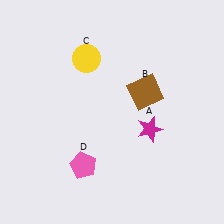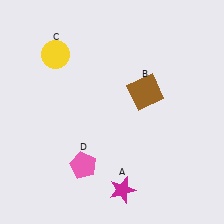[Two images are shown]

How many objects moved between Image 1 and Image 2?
2 objects moved between the two images.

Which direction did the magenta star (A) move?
The magenta star (A) moved down.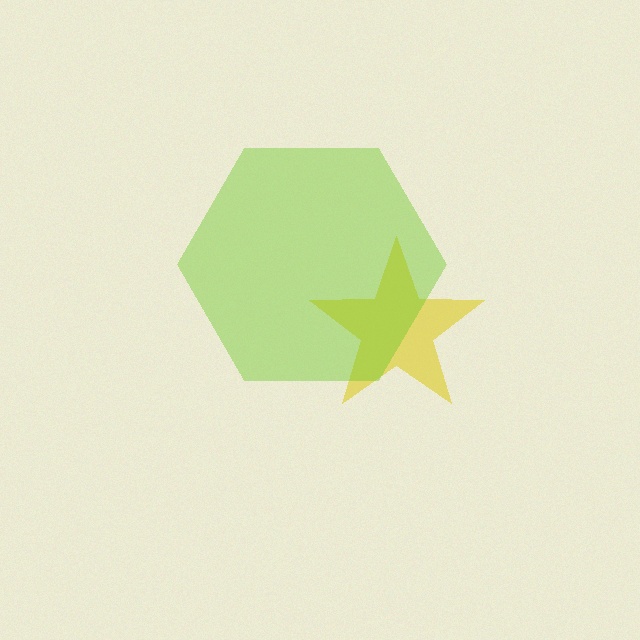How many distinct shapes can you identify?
There are 2 distinct shapes: a yellow star, a lime hexagon.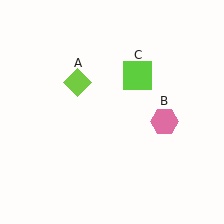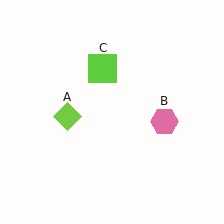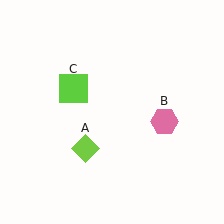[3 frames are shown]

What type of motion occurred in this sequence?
The lime diamond (object A), lime square (object C) rotated counterclockwise around the center of the scene.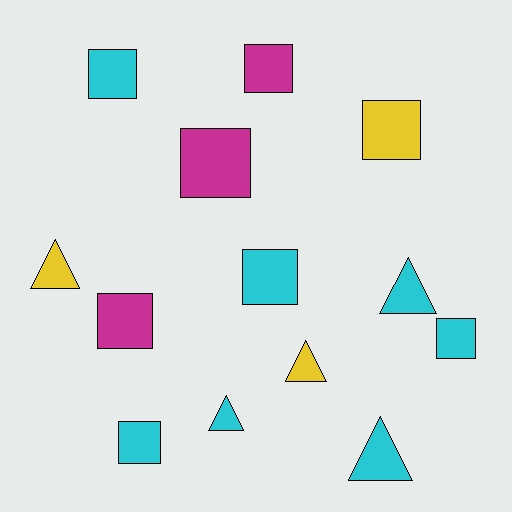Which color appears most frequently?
Cyan, with 7 objects.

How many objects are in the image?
There are 13 objects.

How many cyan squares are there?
There are 4 cyan squares.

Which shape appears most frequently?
Square, with 8 objects.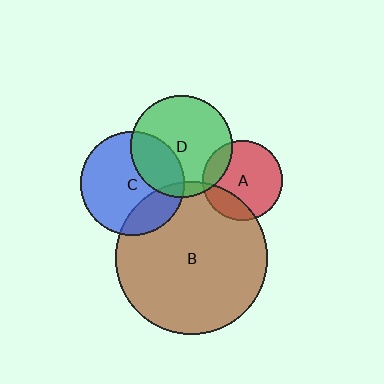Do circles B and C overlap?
Yes.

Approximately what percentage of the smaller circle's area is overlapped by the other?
Approximately 25%.